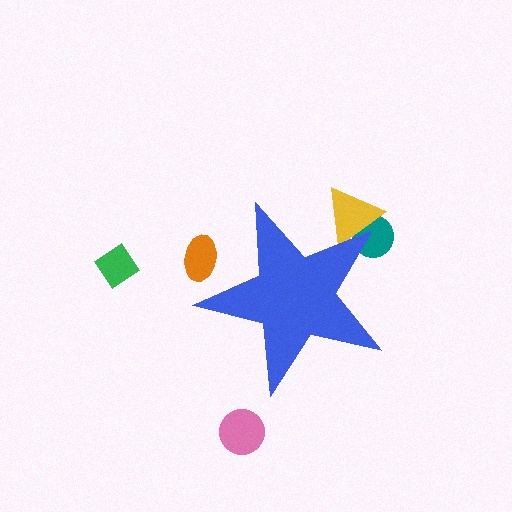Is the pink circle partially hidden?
No, the pink circle is fully visible.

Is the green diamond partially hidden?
No, the green diamond is fully visible.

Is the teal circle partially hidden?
Yes, the teal circle is partially hidden behind the blue star.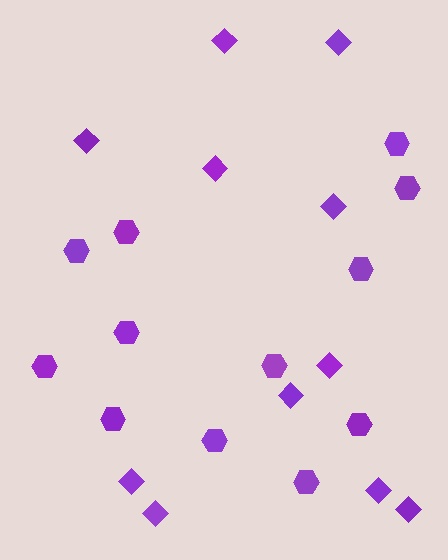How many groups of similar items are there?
There are 2 groups: one group of diamonds (11) and one group of hexagons (12).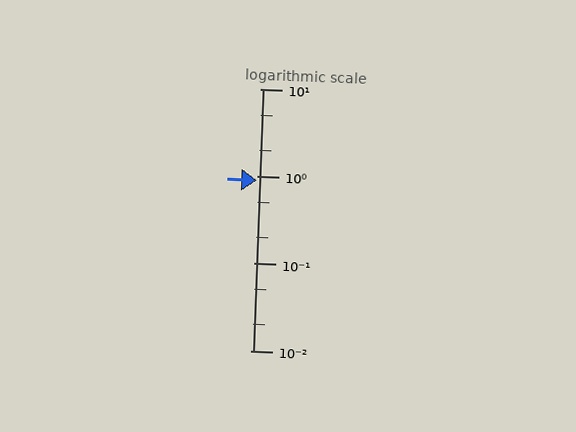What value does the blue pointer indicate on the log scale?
The pointer indicates approximately 0.9.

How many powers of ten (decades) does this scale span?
The scale spans 3 decades, from 0.01 to 10.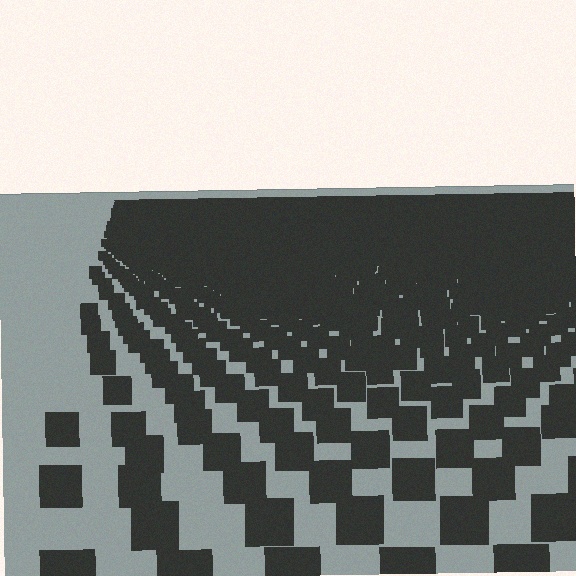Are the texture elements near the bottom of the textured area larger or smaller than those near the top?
Larger. Near the bottom, elements are closer to the viewer and appear at a bigger on-screen size.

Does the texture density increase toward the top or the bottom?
Density increases toward the top.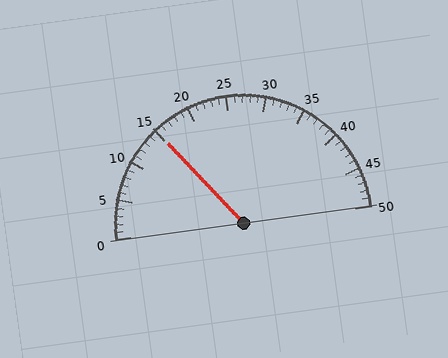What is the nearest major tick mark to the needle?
The nearest major tick mark is 15.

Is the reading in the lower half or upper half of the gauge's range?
The reading is in the lower half of the range (0 to 50).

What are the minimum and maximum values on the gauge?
The gauge ranges from 0 to 50.